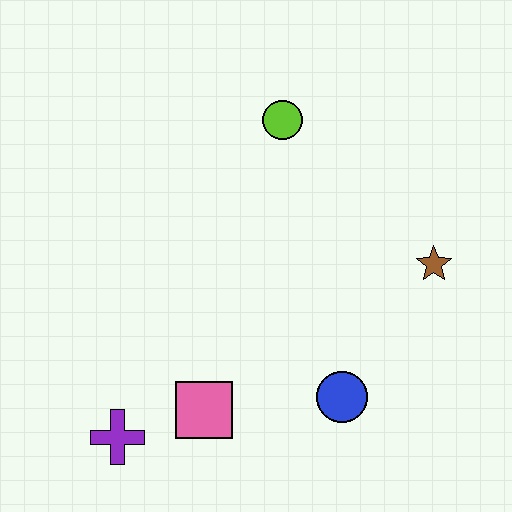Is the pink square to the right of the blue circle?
No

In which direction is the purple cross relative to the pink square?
The purple cross is to the left of the pink square.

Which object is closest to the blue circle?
The pink square is closest to the blue circle.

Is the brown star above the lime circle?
No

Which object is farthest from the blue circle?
The lime circle is farthest from the blue circle.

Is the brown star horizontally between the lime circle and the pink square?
No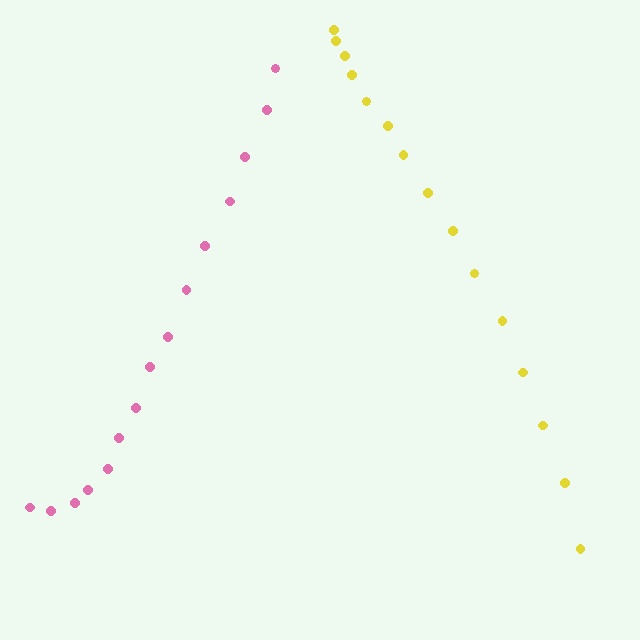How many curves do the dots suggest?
There are 2 distinct paths.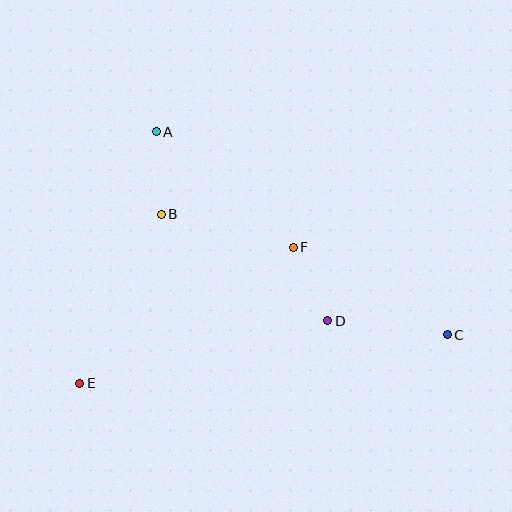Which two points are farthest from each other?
Points C and E are farthest from each other.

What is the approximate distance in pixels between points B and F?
The distance between B and F is approximately 136 pixels.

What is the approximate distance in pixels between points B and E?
The distance between B and E is approximately 188 pixels.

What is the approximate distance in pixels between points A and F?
The distance between A and F is approximately 179 pixels.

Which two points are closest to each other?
Points D and F are closest to each other.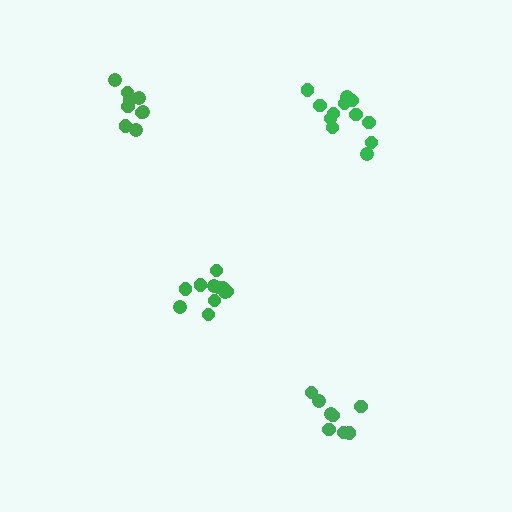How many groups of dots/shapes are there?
There are 4 groups.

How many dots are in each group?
Group 1: 12 dots, Group 2: 11 dots, Group 3: 10 dots, Group 4: 8 dots (41 total).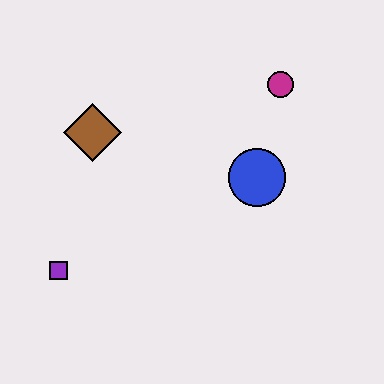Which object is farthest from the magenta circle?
The purple square is farthest from the magenta circle.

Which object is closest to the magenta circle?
The blue circle is closest to the magenta circle.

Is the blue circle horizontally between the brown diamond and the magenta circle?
Yes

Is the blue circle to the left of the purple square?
No